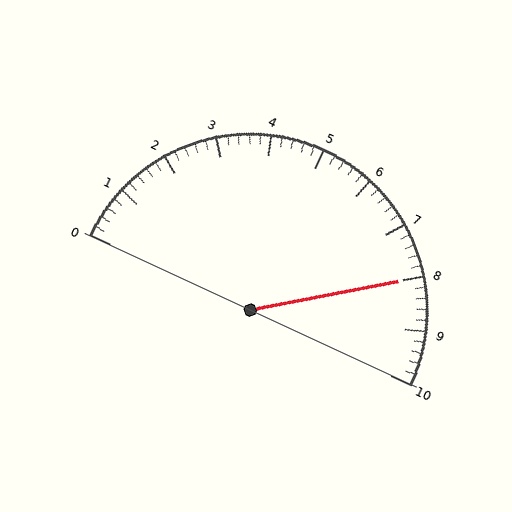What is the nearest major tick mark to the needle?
The nearest major tick mark is 8.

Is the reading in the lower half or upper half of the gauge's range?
The reading is in the upper half of the range (0 to 10).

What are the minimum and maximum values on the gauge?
The gauge ranges from 0 to 10.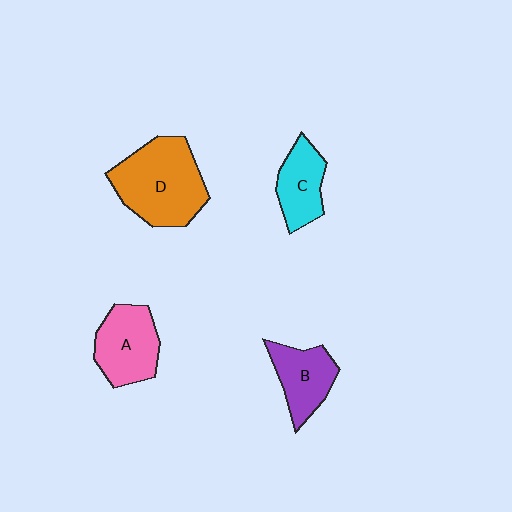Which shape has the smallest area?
Shape C (cyan).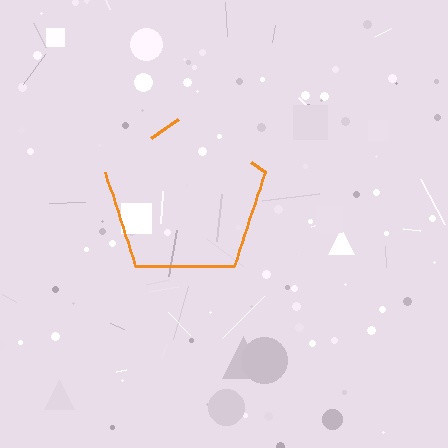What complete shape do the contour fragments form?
The contour fragments form a pentagon.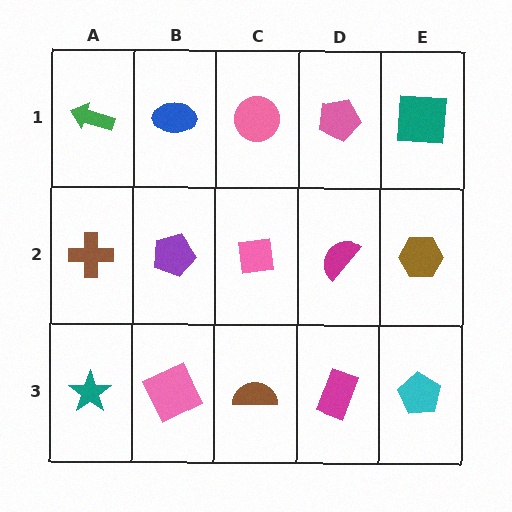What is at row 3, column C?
A brown semicircle.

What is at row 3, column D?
A magenta rectangle.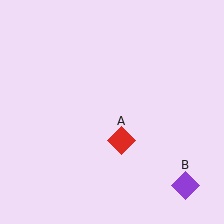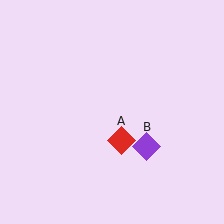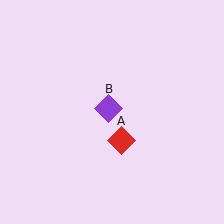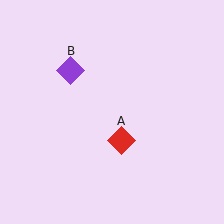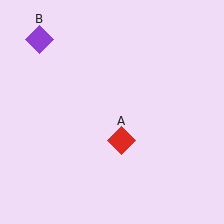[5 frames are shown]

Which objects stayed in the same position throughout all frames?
Red diamond (object A) remained stationary.